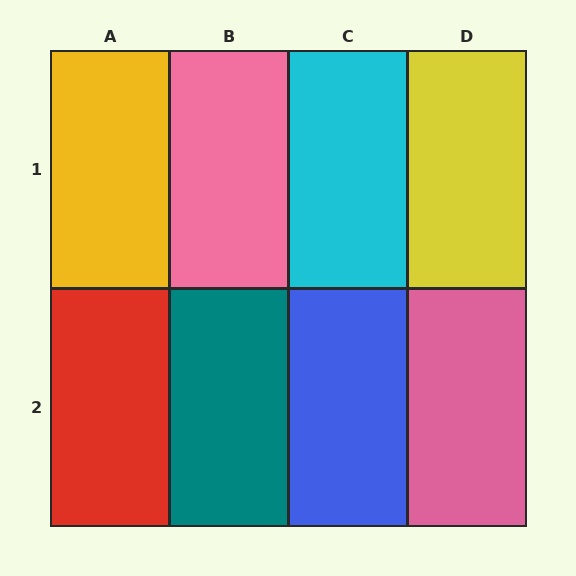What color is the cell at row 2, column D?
Pink.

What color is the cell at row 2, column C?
Blue.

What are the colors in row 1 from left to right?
Yellow, pink, cyan, yellow.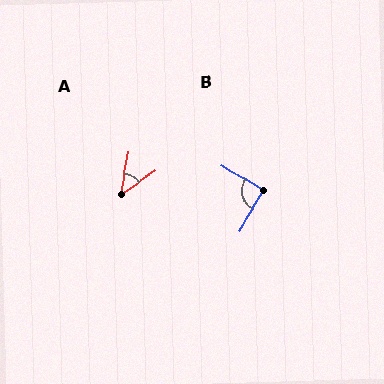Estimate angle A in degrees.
Approximately 45 degrees.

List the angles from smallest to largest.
A (45°), B (90°).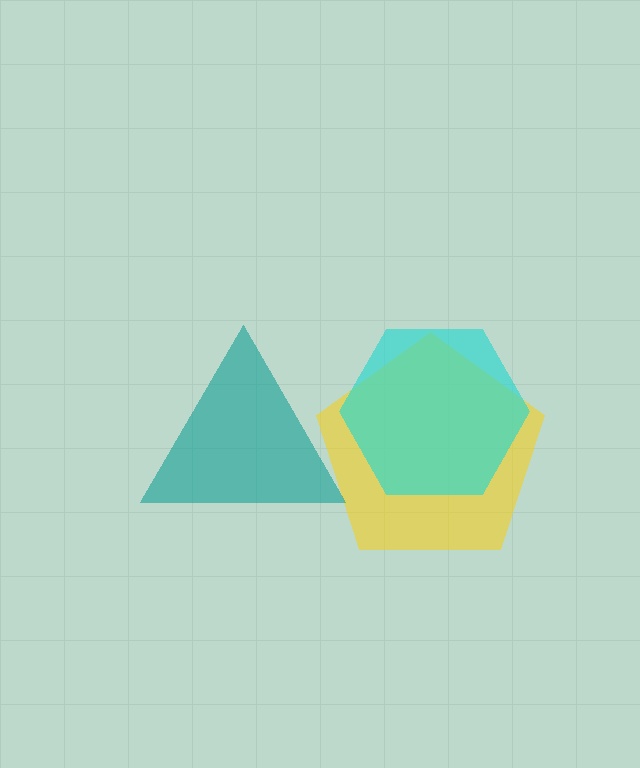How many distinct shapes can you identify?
There are 3 distinct shapes: a yellow pentagon, a teal triangle, a cyan hexagon.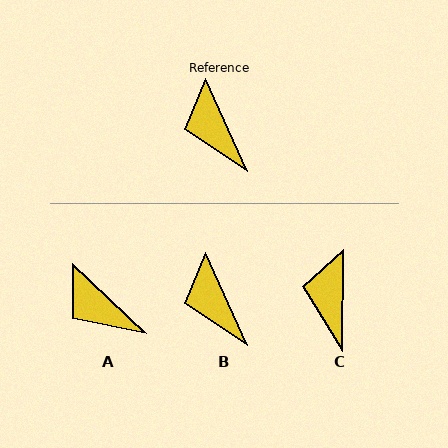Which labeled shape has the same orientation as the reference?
B.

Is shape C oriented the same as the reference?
No, it is off by about 25 degrees.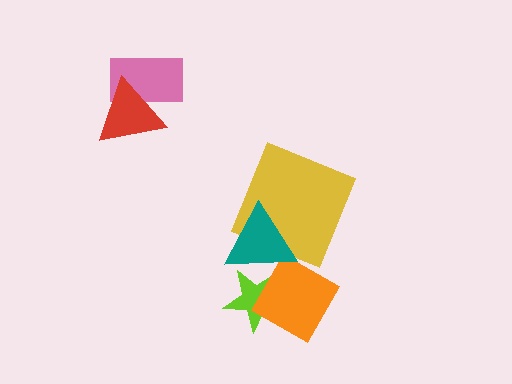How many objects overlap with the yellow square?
1 object overlaps with the yellow square.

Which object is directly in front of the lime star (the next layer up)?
The orange diamond is directly in front of the lime star.